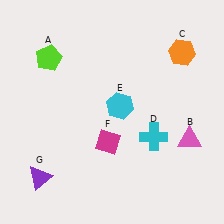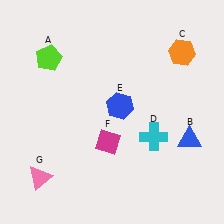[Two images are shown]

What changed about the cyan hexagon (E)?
In Image 1, E is cyan. In Image 2, it changed to blue.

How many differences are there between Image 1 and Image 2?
There are 3 differences between the two images.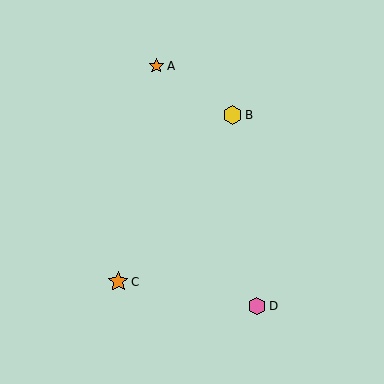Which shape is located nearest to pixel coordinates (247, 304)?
The pink hexagon (labeled D) at (257, 306) is nearest to that location.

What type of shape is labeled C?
Shape C is an orange star.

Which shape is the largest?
The orange star (labeled C) is the largest.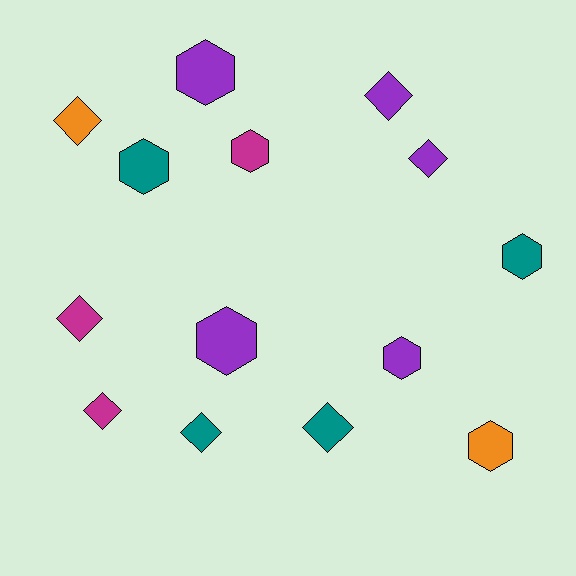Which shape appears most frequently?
Diamond, with 7 objects.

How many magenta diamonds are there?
There are 2 magenta diamonds.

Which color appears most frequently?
Purple, with 5 objects.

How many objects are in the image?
There are 14 objects.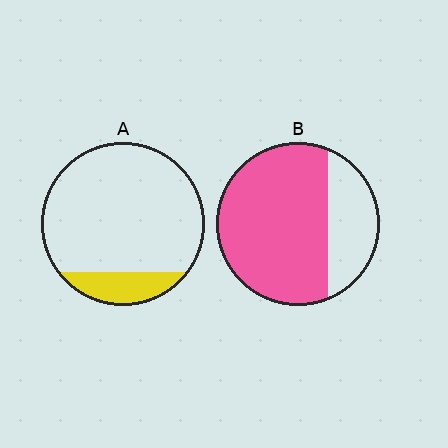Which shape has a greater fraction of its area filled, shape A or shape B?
Shape B.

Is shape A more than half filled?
No.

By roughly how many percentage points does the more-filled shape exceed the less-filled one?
By roughly 60 percentage points (B over A).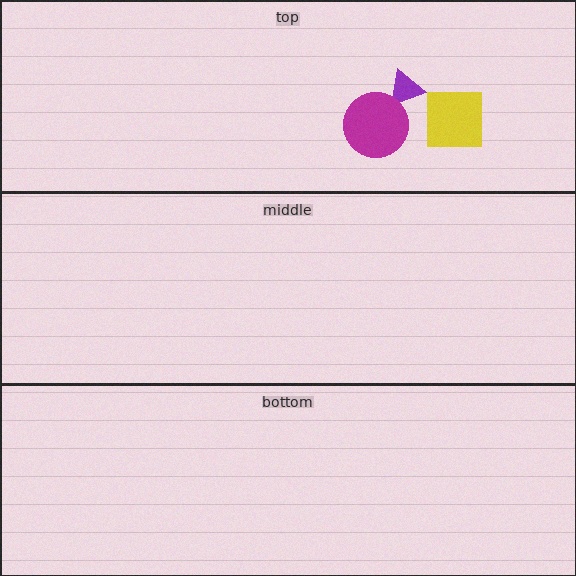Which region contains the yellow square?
The top region.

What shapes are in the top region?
The purple triangle, the yellow square, the magenta circle.